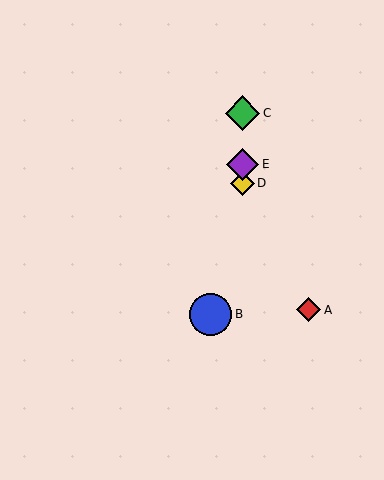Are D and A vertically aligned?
No, D is at x≈243 and A is at x≈309.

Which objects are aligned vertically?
Objects C, D, E are aligned vertically.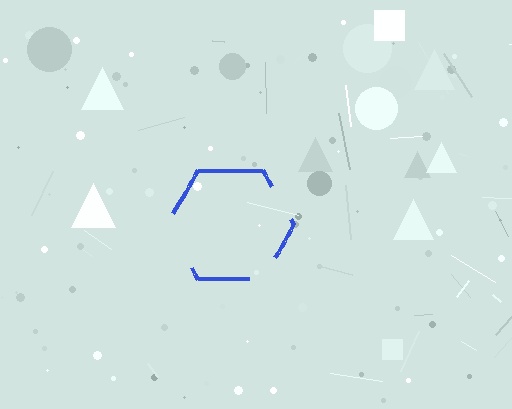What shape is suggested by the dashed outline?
The dashed outline suggests a hexagon.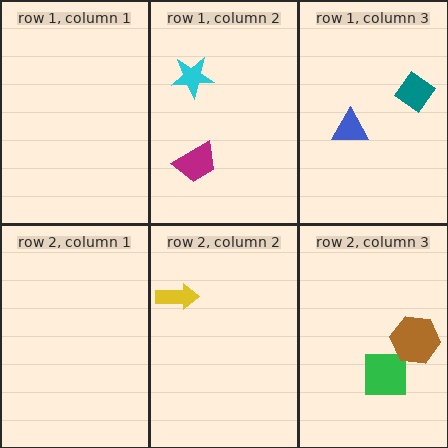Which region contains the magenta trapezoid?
The row 1, column 2 region.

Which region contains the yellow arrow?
The row 2, column 2 region.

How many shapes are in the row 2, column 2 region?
1.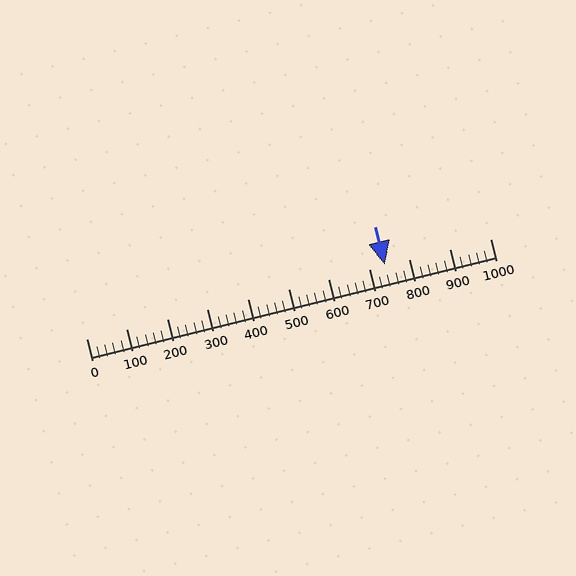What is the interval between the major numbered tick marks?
The major tick marks are spaced 100 units apart.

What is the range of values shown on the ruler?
The ruler shows values from 0 to 1000.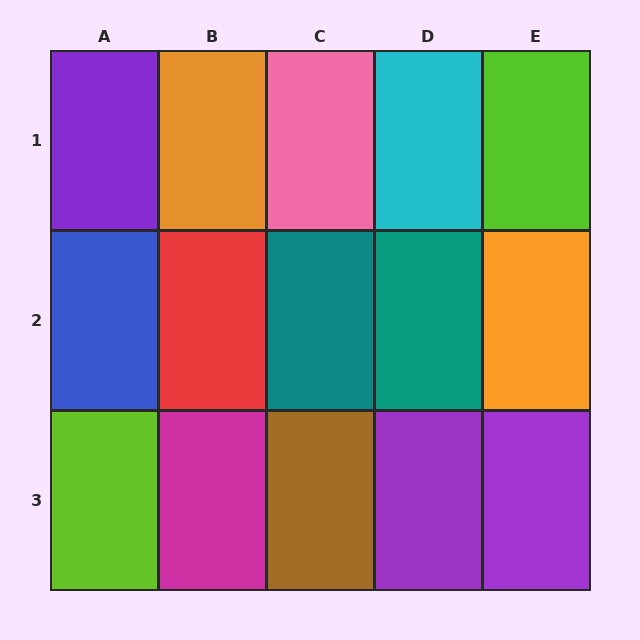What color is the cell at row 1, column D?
Cyan.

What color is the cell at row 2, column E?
Orange.